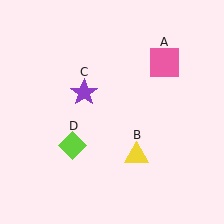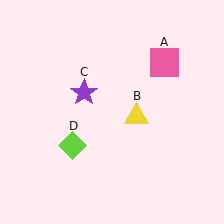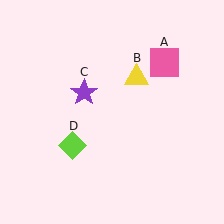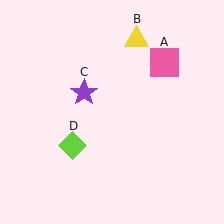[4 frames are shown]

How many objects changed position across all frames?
1 object changed position: yellow triangle (object B).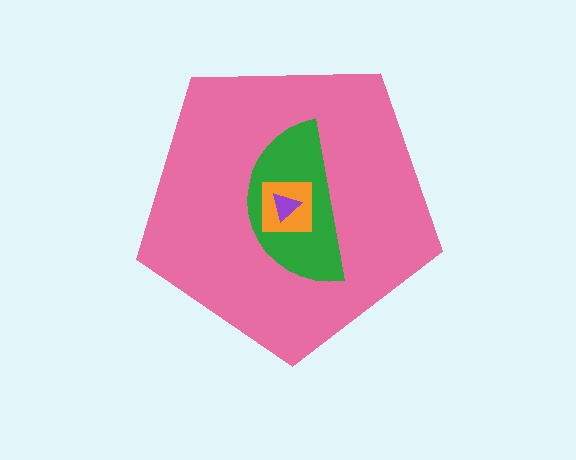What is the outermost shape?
The pink pentagon.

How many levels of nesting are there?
4.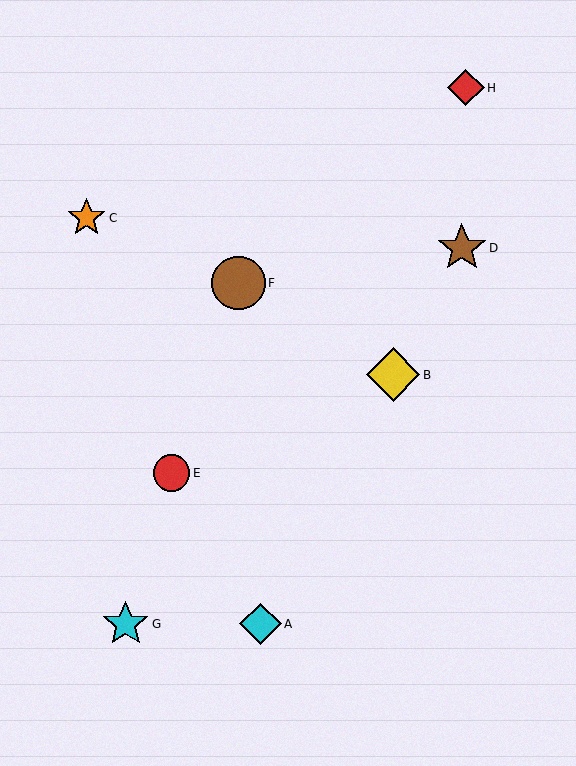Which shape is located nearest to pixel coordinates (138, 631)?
The cyan star (labeled G) at (126, 624) is nearest to that location.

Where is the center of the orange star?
The center of the orange star is at (87, 218).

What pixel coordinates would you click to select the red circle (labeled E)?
Click at (172, 473) to select the red circle E.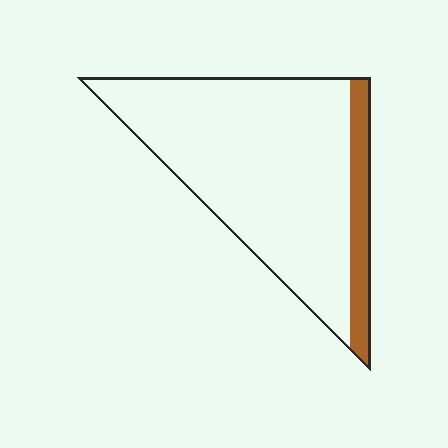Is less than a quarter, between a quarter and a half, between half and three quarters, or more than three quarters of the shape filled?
Less than a quarter.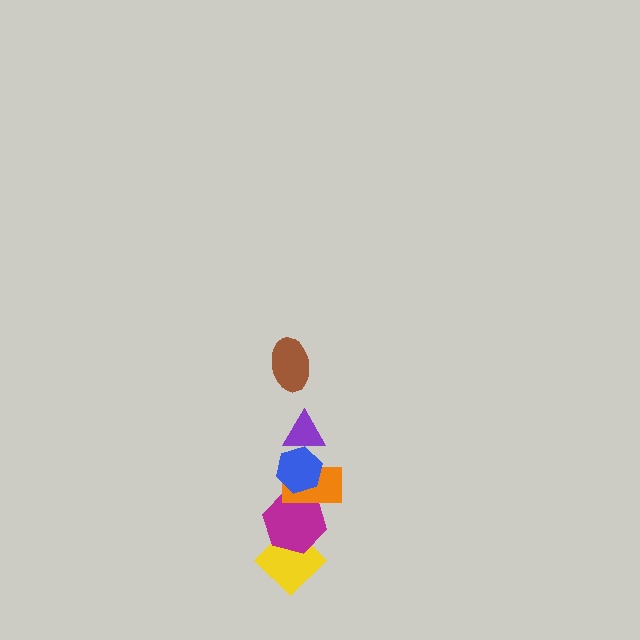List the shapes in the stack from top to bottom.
From top to bottom: the brown ellipse, the purple triangle, the blue hexagon, the orange rectangle, the magenta hexagon, the yellow diamond.